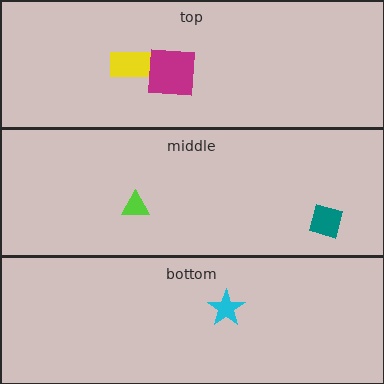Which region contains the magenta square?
The top region.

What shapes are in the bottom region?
The cyan star.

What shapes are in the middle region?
The lime triangle, the teal diamond.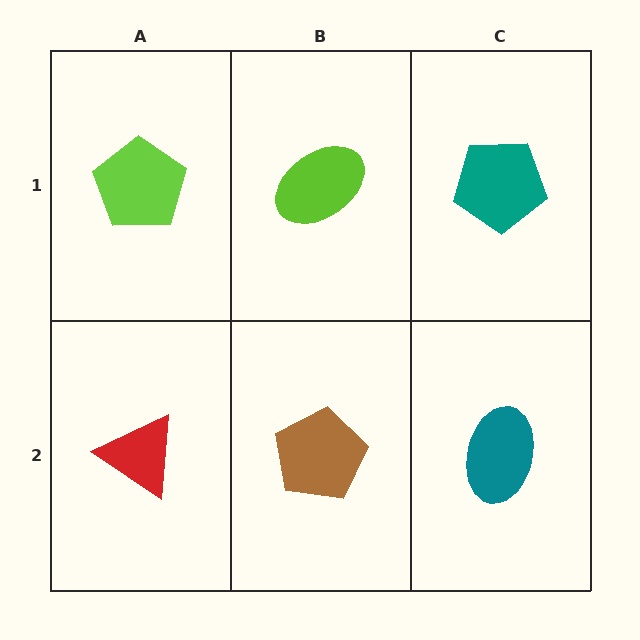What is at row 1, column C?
A teal pentagon.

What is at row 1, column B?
A lime ellipse.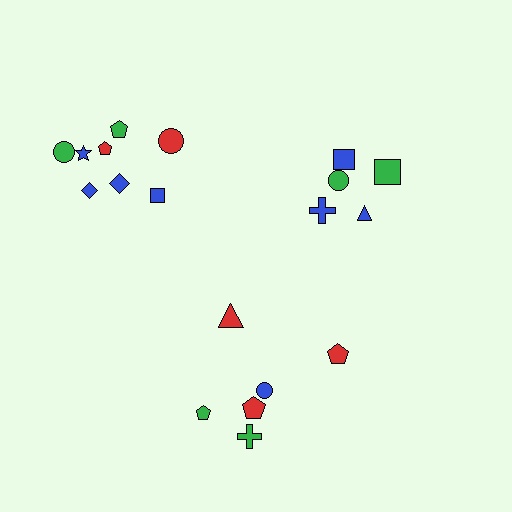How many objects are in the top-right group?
There are 5 objects.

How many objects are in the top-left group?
There are 8 objects.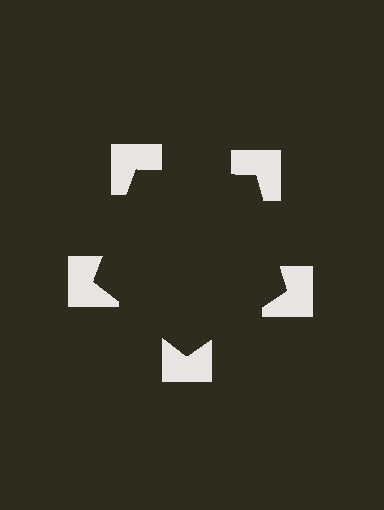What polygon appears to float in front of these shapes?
An illusory pentagon — its edges are inferred from the aligned wedge cuts in the notched squares, not physically drawn.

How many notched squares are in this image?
There are 5 — one at each vertex of the illusory pentagon.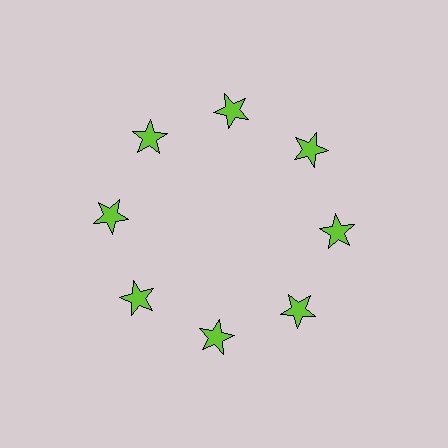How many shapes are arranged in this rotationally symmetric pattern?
There are 8 shapes, arranged in 8 groups of 1.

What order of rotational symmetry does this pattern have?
This pattern has 8-fold rotational symmetry.